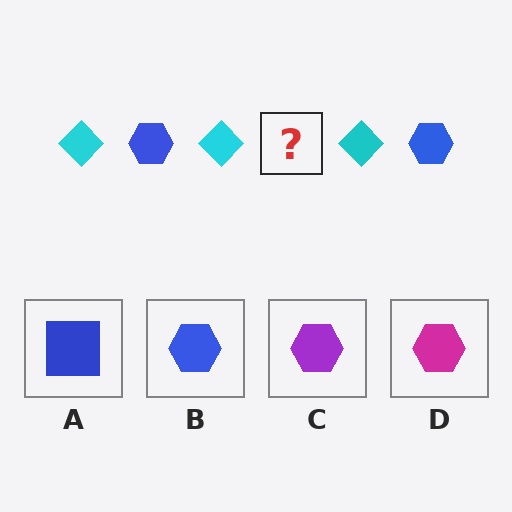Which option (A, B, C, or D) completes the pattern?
B.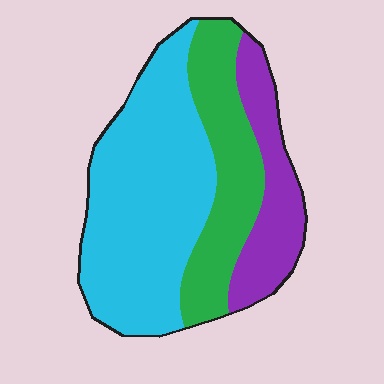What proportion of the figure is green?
Green takes up about one quarter (1/4) of the figure.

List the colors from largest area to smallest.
From largest to smallest: cyan, green, purple.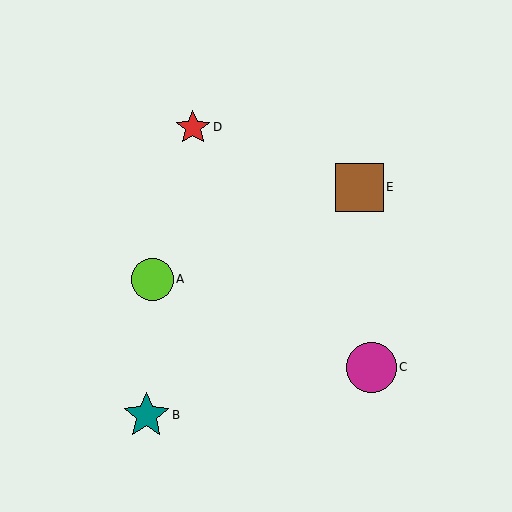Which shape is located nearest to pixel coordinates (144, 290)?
The lime circle (labeled A) at (152, 280) is nearest to that location.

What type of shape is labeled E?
Shape E is a brown square.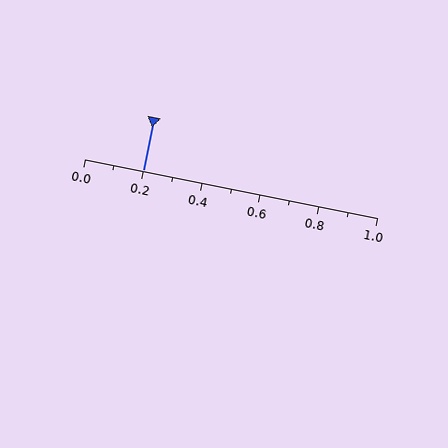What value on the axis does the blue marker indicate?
The marker indicates approximately 0.2.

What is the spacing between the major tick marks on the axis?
The major ticks are spaced 0.2 apart.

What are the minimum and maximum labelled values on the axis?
The axis runs from 0.0 to 1.0.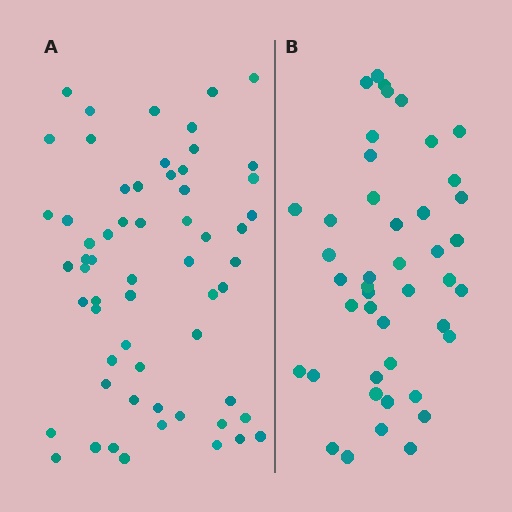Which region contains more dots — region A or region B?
Region A (the left region) has more dots.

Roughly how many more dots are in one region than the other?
Region A has approximately 15 more dots than region B.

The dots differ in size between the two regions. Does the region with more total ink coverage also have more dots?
No. Region B has more total ink coverage because its dots are larger, but region A actually contains more individual dots. Total area can be misleading — the number of items is what matters here.